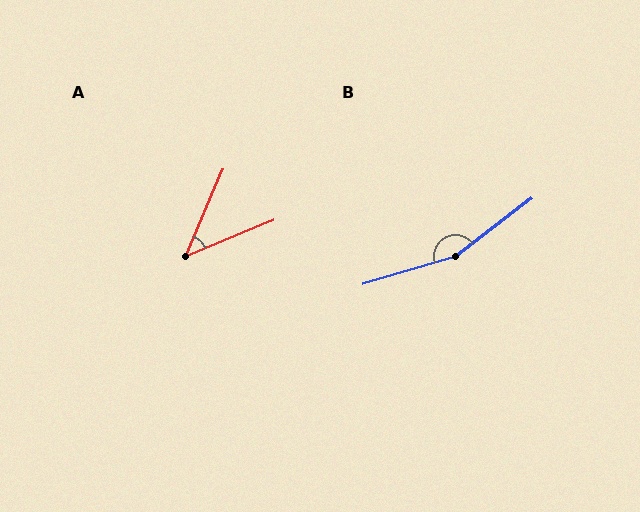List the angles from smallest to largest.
A (44°), B (159°).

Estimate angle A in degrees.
Approximately 44 degrees.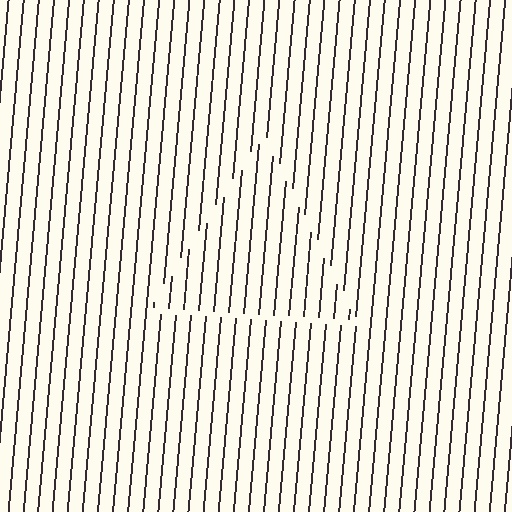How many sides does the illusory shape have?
3 sides — the line-ends trace a triangle.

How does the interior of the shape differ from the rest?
The interior of the shape contains the same grating, shifted by half a period — the contour is defined by the phase discontinuity where line-ends from the inner and outer gratings abut.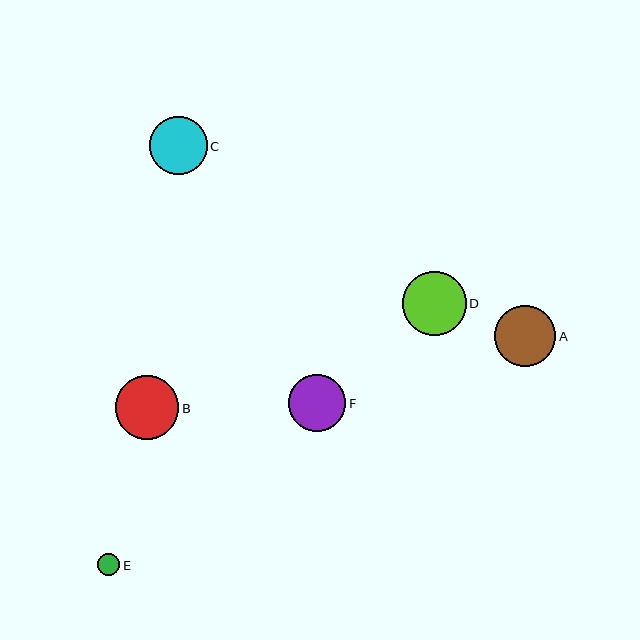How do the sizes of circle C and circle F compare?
Circle C and circle F are approximately the same size.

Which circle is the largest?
Circle D is the largest with a size of approximately 64 pixels.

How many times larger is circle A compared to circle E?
Circle A is approximately 2.7 times the size of circle E.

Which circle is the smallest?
Circle E is the smallest with a size of approximately 22 pixels.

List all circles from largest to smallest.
From largest to smallest: D, B, A, C, F, E.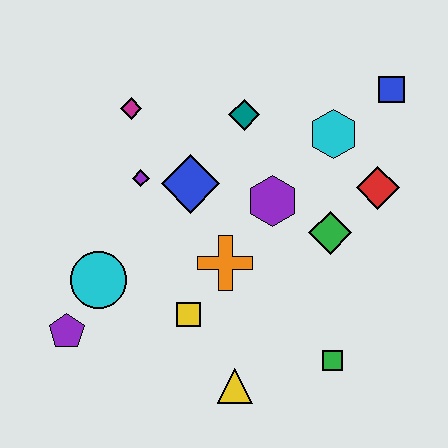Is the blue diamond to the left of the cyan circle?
No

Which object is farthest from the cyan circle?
The blue square is farthest from the cyan circle.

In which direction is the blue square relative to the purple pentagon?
The blue square is to the right of the purple pentagon.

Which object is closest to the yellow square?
The orange cross is closest to the yellow square.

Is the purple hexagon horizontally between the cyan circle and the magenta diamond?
No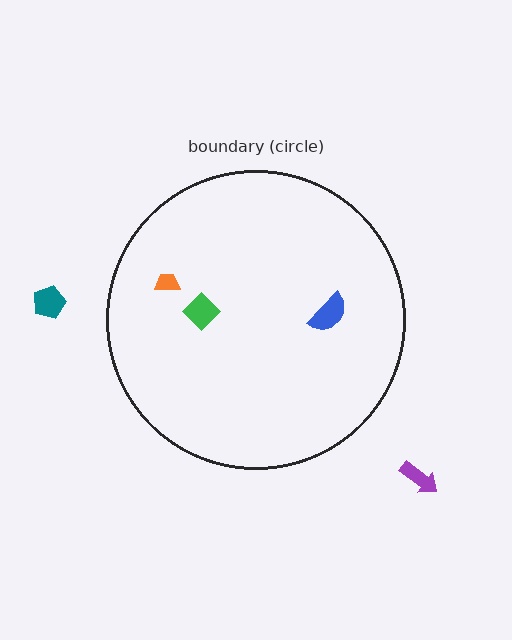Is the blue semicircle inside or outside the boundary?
Inside.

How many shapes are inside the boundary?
3 inside, 2 outside.